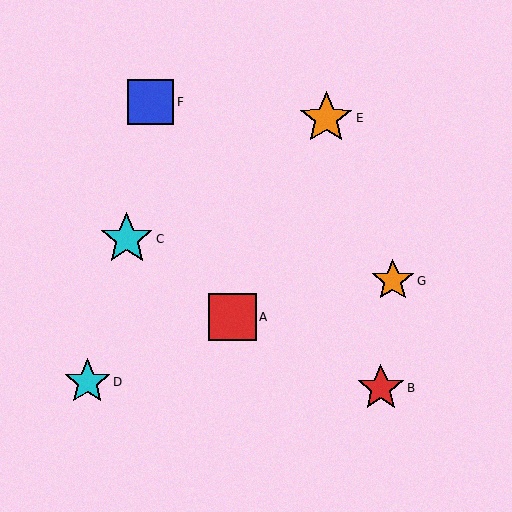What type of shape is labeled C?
Shape C is a cyan star.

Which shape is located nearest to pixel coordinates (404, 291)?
The orange star (labeled G) at (393, 281) is nearest to that location.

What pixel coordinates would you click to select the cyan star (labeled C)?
Click at (127, 239) to select the cyan star C.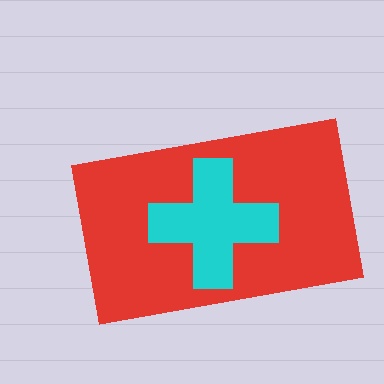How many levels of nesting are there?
2.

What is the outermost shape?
The red rectangle.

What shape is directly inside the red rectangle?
The cyan cross.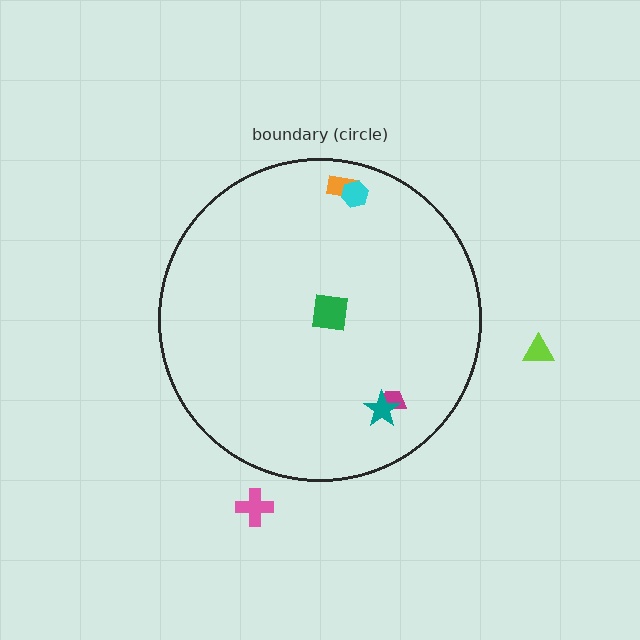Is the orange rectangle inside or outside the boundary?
Inside.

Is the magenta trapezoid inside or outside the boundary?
Inside.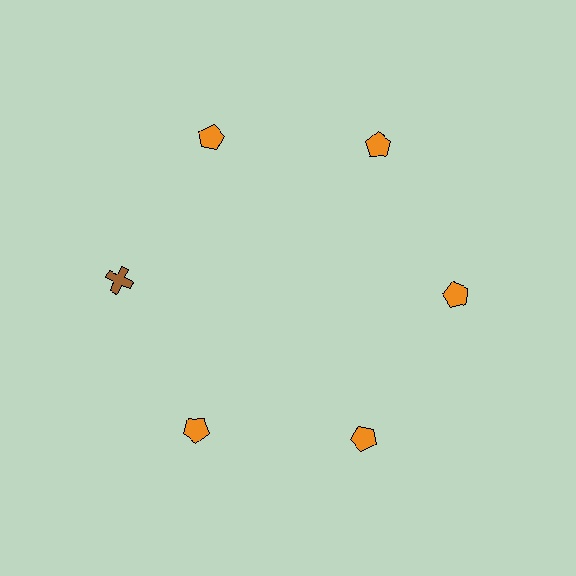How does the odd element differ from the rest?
It differs in both color (brown instead of orange) and shape (cross instead of pentagon).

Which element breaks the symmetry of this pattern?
The brown cross at roughly the 9 o'clock position breaks the symmetry. All other shapes are orange pentagons.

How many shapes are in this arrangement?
There are 6 shapes arranged in a ring pattern.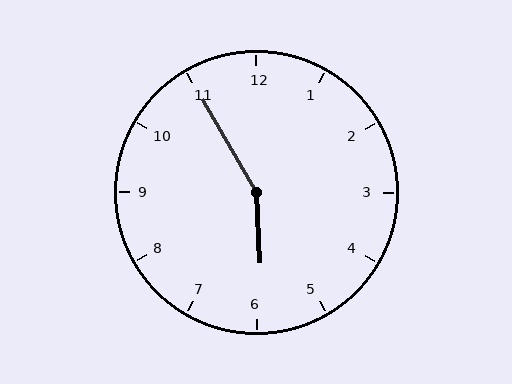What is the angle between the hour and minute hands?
Approximately 152 degrees.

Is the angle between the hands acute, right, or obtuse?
It is obtuse.